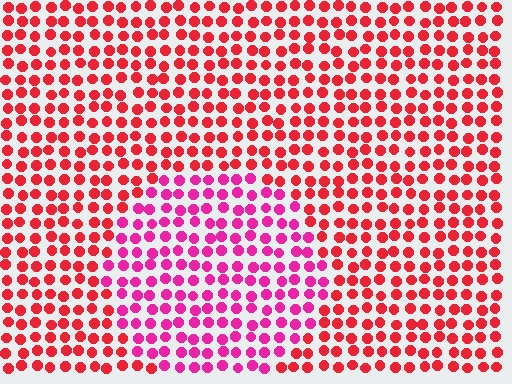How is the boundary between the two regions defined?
The boundary is defined purely by a slight shift in hue (about 34 degrees). Spacing, size, and orientation are identical on both sides.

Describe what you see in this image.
The image is filled with small red elements in a uniform arrangement. A circle-shaped region is visible where the elements are tinted to a slightly different hue, forming a subtle color boundary.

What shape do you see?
I see a circle.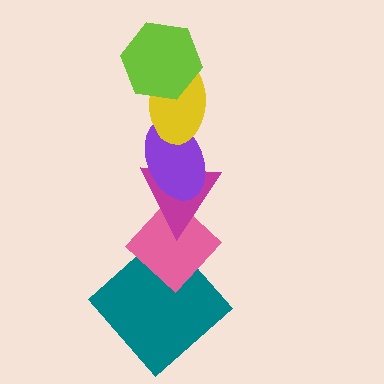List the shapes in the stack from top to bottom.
From top to bottom: the lime hexagon, the yellow ellipse, the purple ellipse, the magenta triangle, the pink diamond, the teal diamond.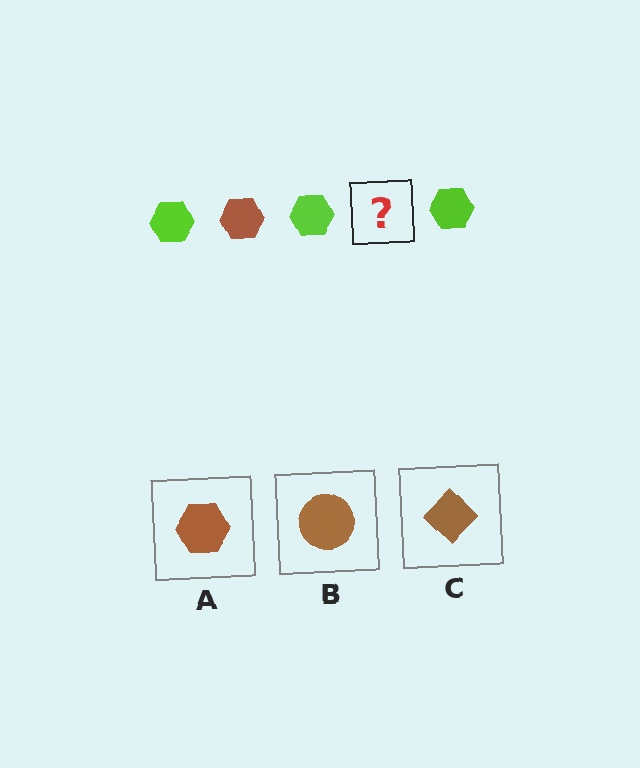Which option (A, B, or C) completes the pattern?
A.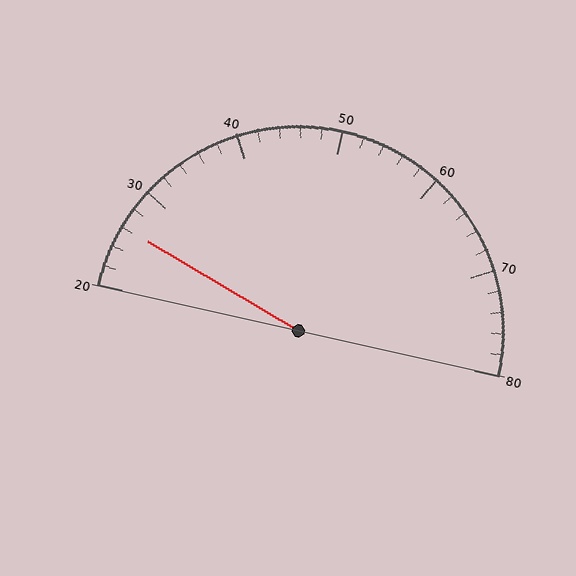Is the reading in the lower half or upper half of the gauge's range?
The reading is in the lower half of the range (20 to 80).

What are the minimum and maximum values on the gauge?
The gauge ranges from 20 to 80.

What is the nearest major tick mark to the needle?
The nearest major tick mark is 30.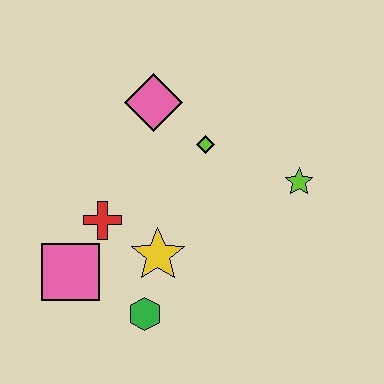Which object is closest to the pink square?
The red cross is closest to the pink square.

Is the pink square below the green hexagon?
No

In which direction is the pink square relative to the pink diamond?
The pink square is below the pink diamond.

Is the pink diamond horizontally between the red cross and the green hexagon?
No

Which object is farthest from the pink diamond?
The green hexagon is farthest from the pink diamond.